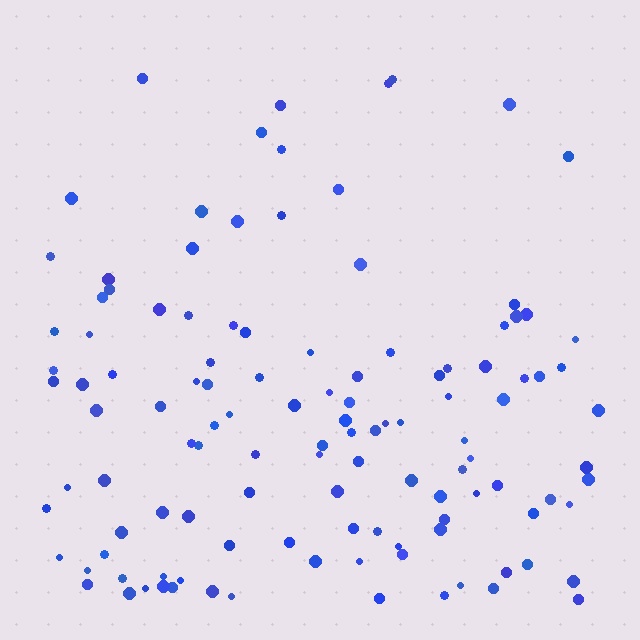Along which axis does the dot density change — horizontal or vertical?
Vertical.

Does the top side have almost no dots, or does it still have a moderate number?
Still a moderate number, just noticeably fewer than the bottom.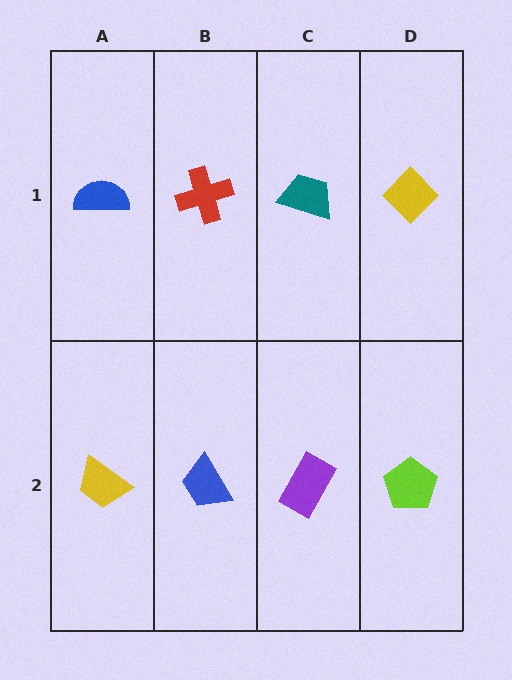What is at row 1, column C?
A teal trapezoid.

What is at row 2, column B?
A blue trapezoid.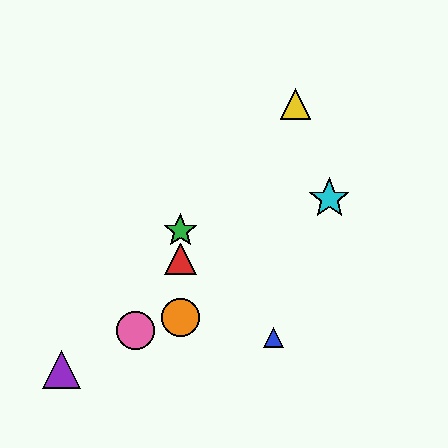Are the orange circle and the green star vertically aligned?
Yes, both are at x≈180.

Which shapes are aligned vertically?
The red triangle, the green star, the orange circle are aligned vertically.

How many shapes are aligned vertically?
3 shapes (the red triangle, the green star, the orange circle) are aligned vertically.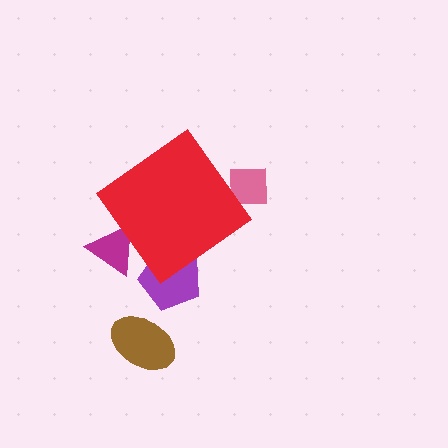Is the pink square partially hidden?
Yes, the pink square is partially hidden behind the red diamond.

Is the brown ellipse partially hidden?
No, the brown ellipse is fully visible.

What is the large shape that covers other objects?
A red diamond.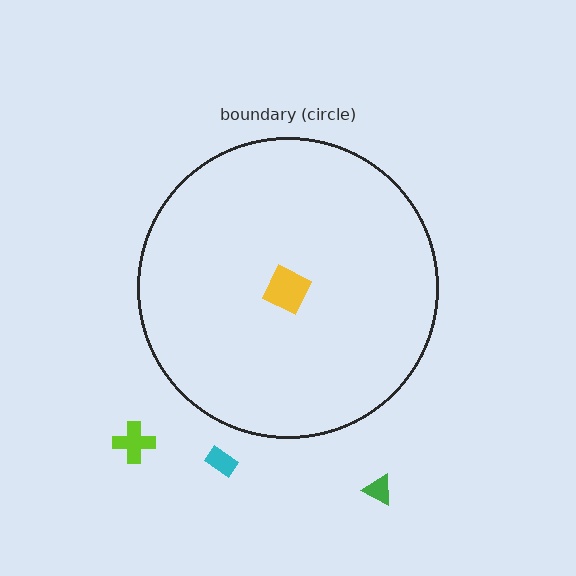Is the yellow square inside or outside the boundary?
Inside.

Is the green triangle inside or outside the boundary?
Outside.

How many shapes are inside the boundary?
1 inside, 3 outside.